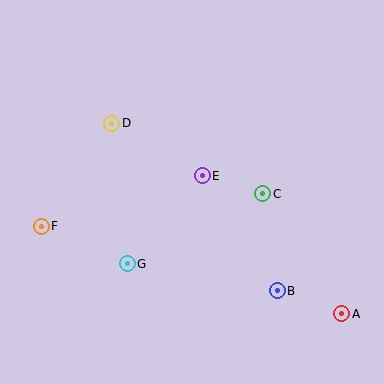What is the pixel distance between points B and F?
The distance between B and F is 245 pixels.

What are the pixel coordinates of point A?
Point A is at (342, 314).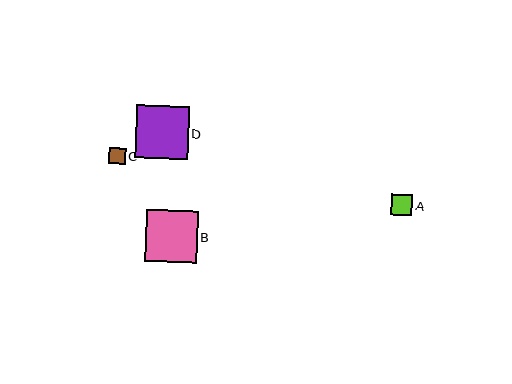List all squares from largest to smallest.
From largest to smallest: D, B, A, C.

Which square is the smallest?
Square C is the smallest with a size of approximately 16 pixels.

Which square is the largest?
Square D is the largest with a size of approximately 53 pixels.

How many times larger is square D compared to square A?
Square D is approximately 2.5 times the size of square A.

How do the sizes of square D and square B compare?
Square D and square B are approximately the same size.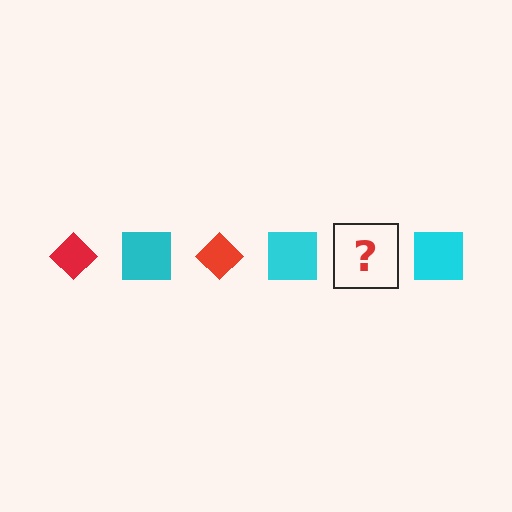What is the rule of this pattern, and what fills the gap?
The rule is that the pattern alternates between red diamond and cyan square. The gap should be filled with a red diamond.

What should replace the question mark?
The question mark should be replaced with a red diamond.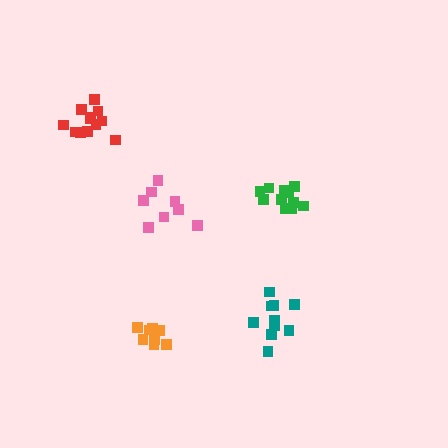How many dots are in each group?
Group 1: 8 dots, Group 2: 11 dots, Group 3: 10 dots, Group 4: 12 dots, Group 5: 8 dots (49 total).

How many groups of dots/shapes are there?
There are 5 groups.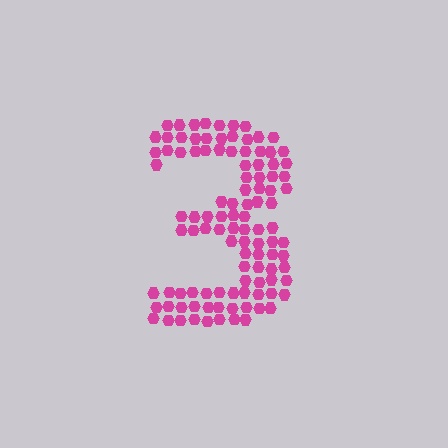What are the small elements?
The small elements are hexagons.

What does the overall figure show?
The overall figure shows the digit 3.